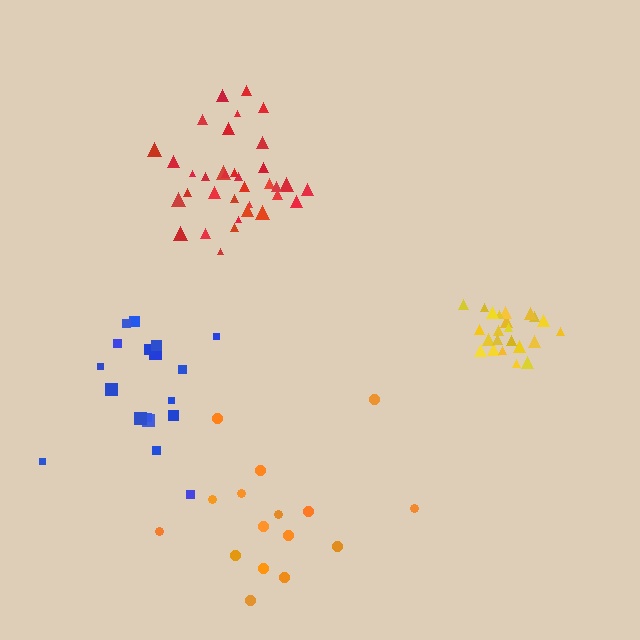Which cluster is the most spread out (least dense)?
Orange.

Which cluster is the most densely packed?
Yellow.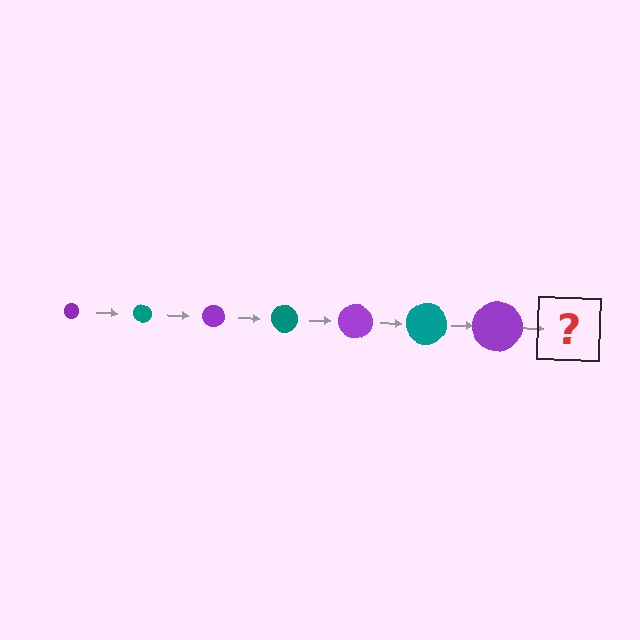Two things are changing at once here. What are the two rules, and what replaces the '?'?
The two rules are that the circle grows larger each step and the color cycles through purple and teal. The '?' should be a teal circle, larger than the previous one.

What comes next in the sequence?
The next element should be a teal circle, larger than the previous one.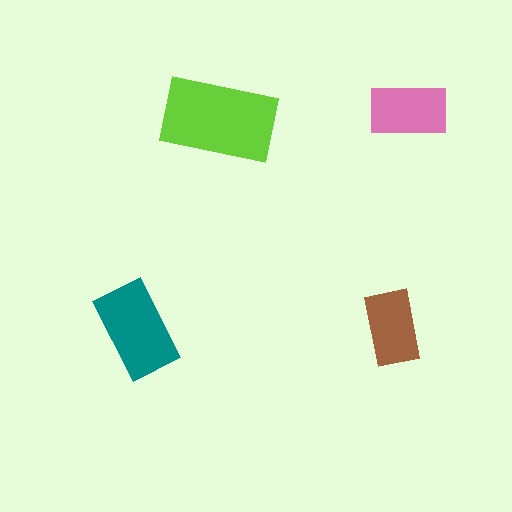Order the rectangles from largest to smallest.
the lime one, the teal one, the pink one, the brown one.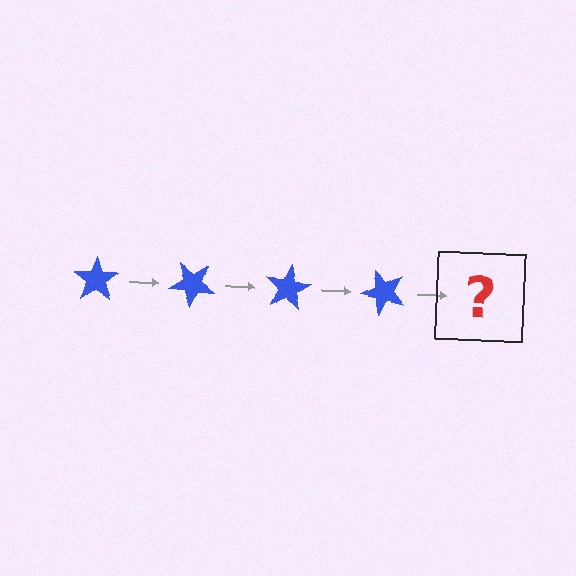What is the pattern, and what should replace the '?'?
The pattern is that the star rotates 40 degrees each step. The '?' should be a blue star rotated 160 degrees.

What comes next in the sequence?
The next element should be a blue star rotated 160 degrees.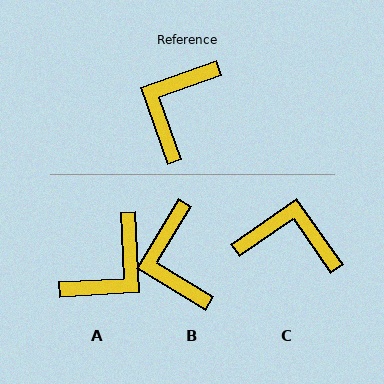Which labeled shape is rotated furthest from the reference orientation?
A, about 164 degrees away.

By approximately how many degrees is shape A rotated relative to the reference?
Approximately 164 degrees counter-clockwise.